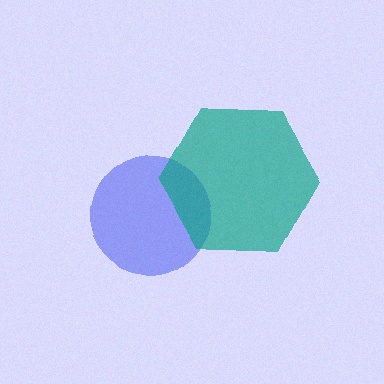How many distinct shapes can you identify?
There are 2 distinct shapes: a blue circle, a teal hexagon.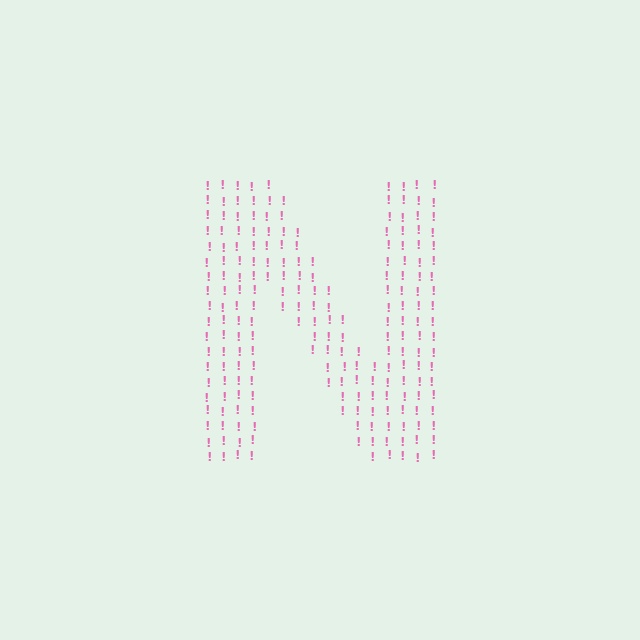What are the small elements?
The small elements are exclamation marks.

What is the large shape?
The large shape is the letter N.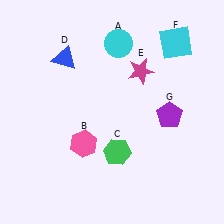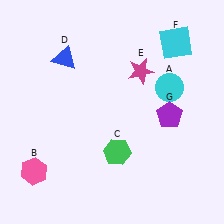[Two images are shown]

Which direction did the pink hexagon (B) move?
The pink hexagon (B) moved left.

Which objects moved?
The objects that moved are: the cyan circle (A), the pink hexagon (B).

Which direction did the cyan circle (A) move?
The cyan circle (A) moved right.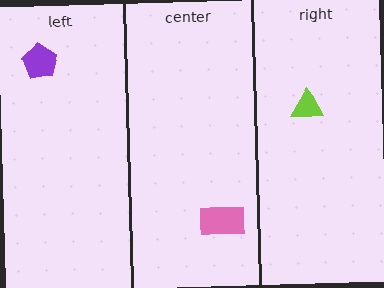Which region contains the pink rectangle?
The center region.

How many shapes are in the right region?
1.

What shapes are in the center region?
The pink rectangle.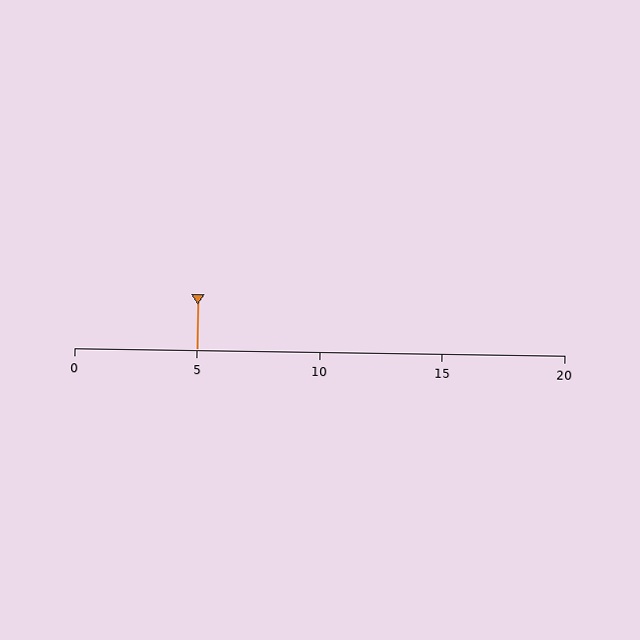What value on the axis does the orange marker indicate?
The marker indicates approximately 5.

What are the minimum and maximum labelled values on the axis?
The axis runs from 0 to 20.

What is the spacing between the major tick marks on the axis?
The major ticks are spaced 5 apart.